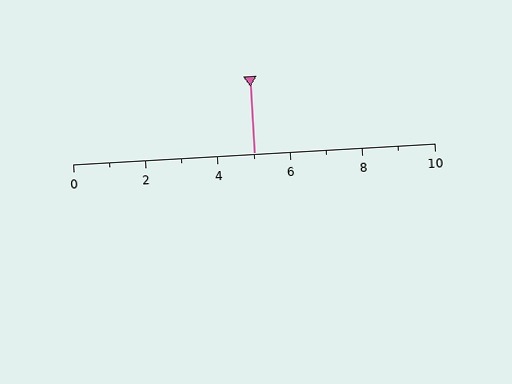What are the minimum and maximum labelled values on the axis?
The axis runs from 0 to 10.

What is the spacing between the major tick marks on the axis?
The major ticks are spaced 2 apart.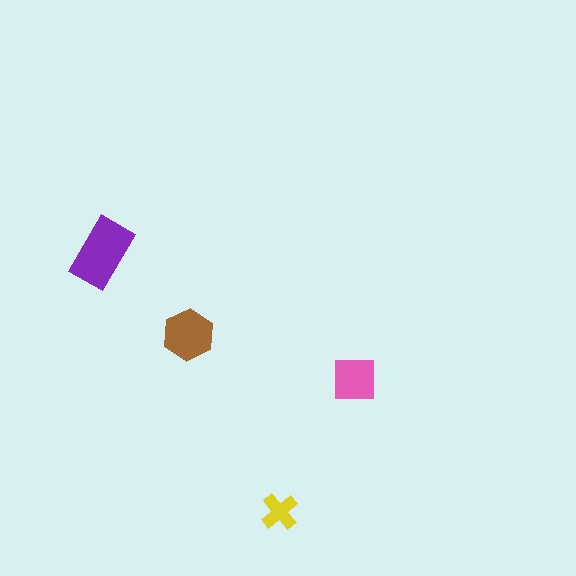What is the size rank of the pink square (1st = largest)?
3rd.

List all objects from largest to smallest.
The purple rectangle, the brown hexagon, the pink square, the yellow cross.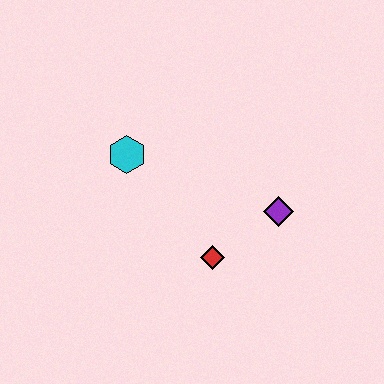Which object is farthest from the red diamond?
The cyan hexagon is farthest from the red diamond.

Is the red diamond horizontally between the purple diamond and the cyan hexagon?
Yes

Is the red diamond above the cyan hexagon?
No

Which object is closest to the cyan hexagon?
The red diamond is closest to the cyan hexagon.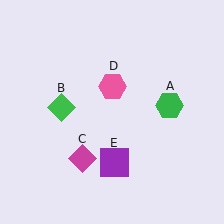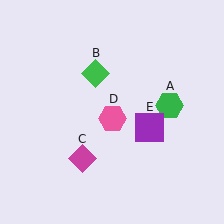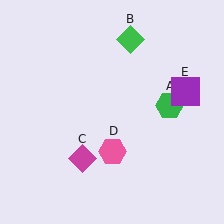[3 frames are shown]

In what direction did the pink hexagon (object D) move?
The pink hexagon (object D) moved down.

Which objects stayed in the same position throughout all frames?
Green hexagon (object A) and magenta diamond (object C) remained stationary.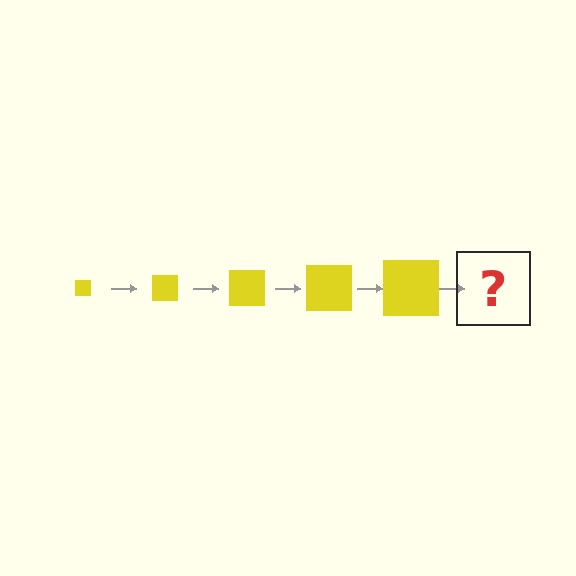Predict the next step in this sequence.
The next step is a yellow square, larger than the previous one.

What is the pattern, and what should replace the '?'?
The pattern is that the square gets progressively larger each step. The '?' should be a yellow square, larger than the previous one.